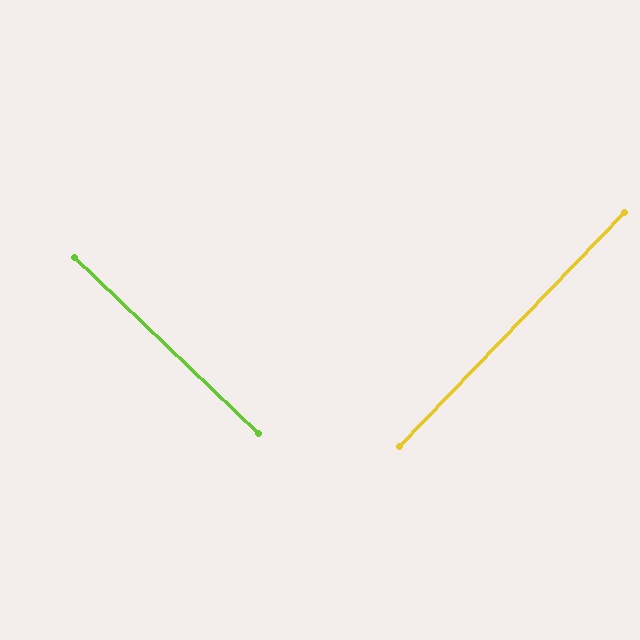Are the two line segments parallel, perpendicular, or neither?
Perpendicular — they meet at approximately 90°.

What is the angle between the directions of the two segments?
Approximately 90 degrees.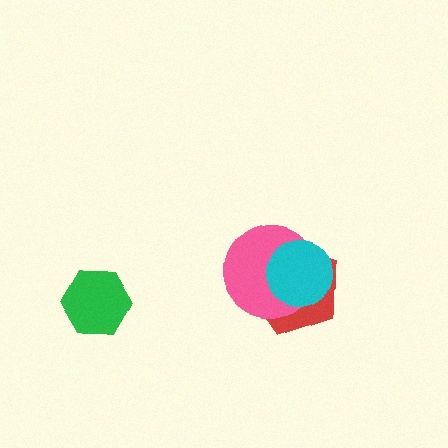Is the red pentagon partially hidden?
Yes, it is partially covered by another shape.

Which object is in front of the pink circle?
The cyan circle is in front of the pink circle.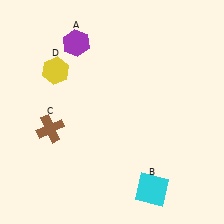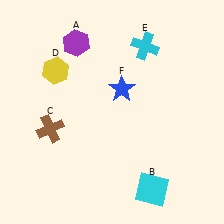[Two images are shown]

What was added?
A cyan cross (E), a blue star (F) were added in Image 2.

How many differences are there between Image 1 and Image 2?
There are 2 differences between the two images.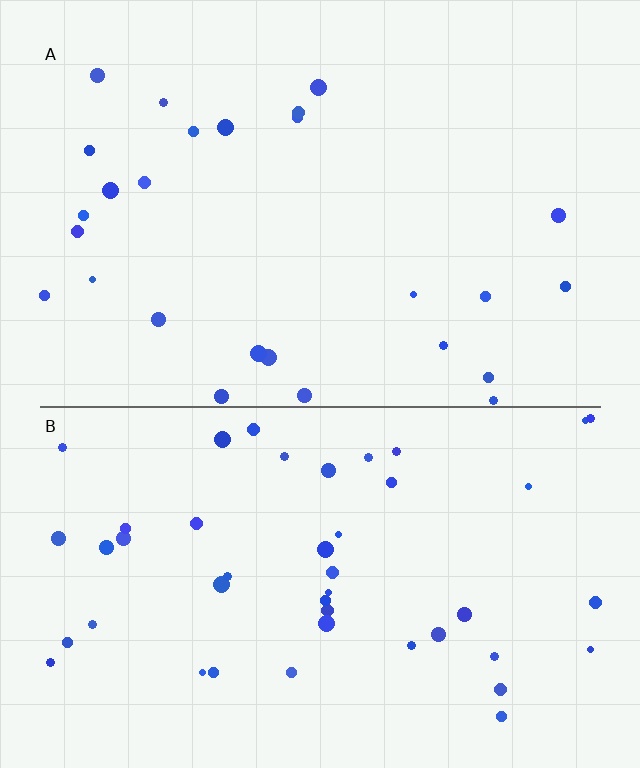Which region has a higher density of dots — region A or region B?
B (the bottom).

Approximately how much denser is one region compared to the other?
Approximately 1.7× — region B over region A.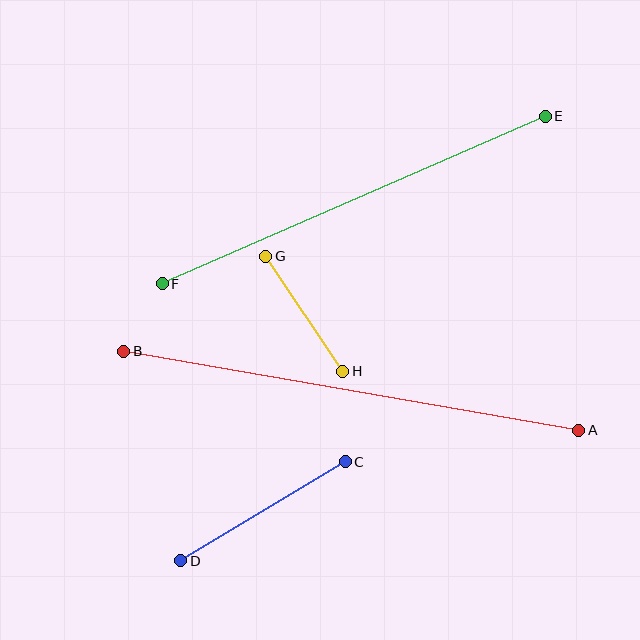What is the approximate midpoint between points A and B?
The midpoint is at approximately (351, 391) pixels.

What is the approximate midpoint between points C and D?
The midpoint is at approximately (263, 511) pixels.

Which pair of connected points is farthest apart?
Points A and B are farthest apart.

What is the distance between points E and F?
The distance is approximately 418 pixels.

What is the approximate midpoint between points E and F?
The midpoint is at approximately (354, 200) pixels.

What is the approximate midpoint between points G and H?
The midpoint is at approximately (304, 314) pixels.